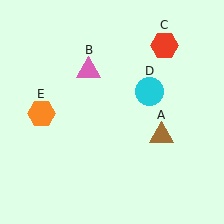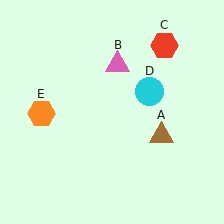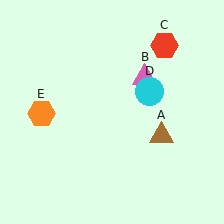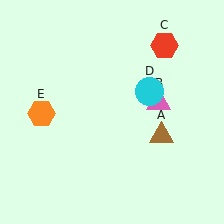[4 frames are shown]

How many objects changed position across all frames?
1 object changed position: pink triangle (object B).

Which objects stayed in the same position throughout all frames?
Brown triangle (object A) and red hexagon (object C) and cyan circle (object D) and orange hexagon (object E) remained stationary.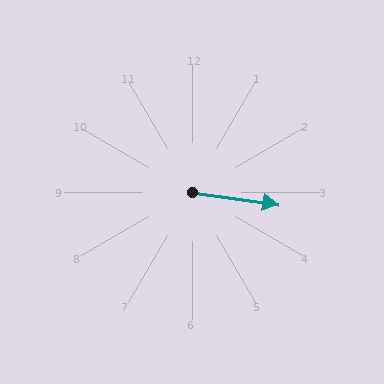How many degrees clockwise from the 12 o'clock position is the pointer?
Approximately 98 degrees.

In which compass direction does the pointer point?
East.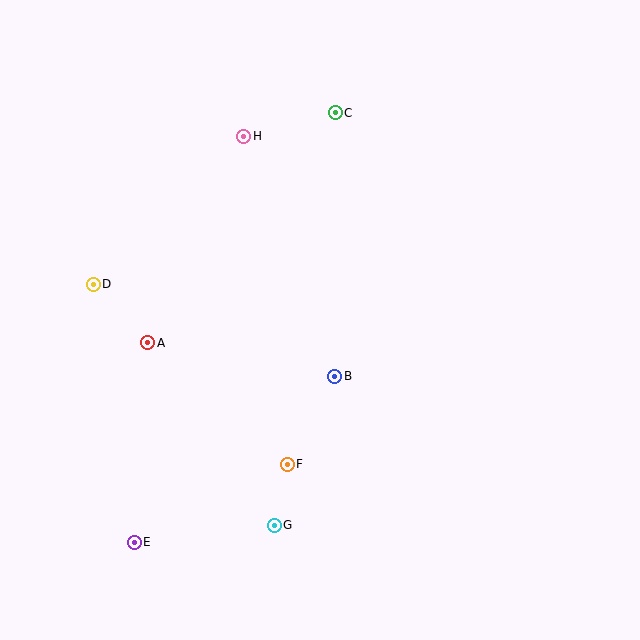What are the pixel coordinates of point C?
Point C is at (335, 113).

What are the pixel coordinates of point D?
Point D is at (93, 284).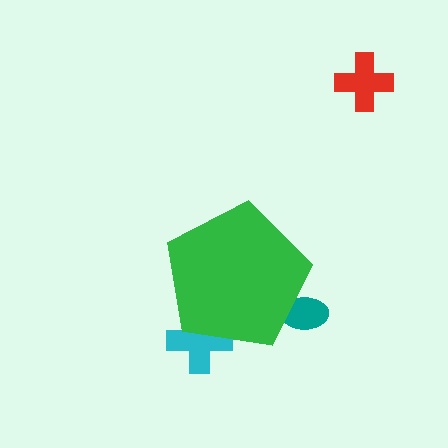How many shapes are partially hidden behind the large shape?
2 shapes are partially hidden.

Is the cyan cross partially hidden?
Yes, the cyan cross is partially hidden behind the green pentagon.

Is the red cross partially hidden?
No, the red cross is fully visible.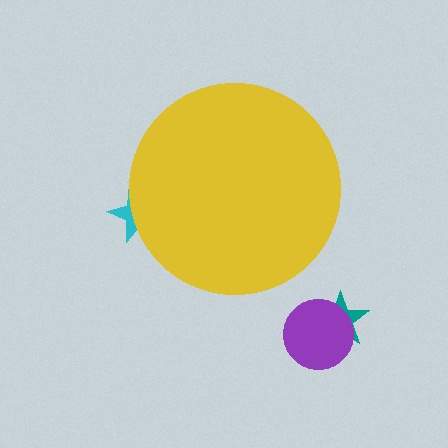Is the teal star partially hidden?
No, the teal star is fully visible.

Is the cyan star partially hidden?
Yes, the cyan star is partially hidden behind the yellow circle.